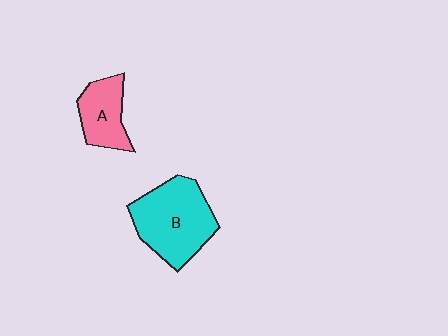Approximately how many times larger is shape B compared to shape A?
Approximately 1.8 times.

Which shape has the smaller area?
Shape A (pink).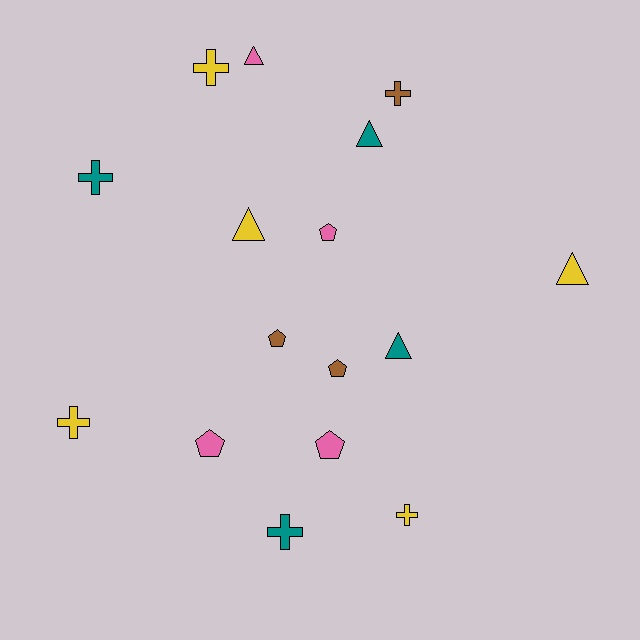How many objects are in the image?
There are 16 objects.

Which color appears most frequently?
Yellow, with 5 objects.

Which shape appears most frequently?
Cross, with 6 objects.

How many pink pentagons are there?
There are 3 pink pentagons.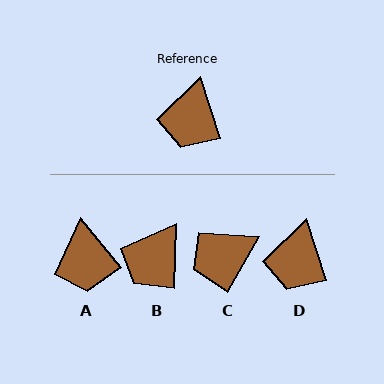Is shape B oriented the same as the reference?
No, it is off by about 20 degrees.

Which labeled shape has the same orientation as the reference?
D.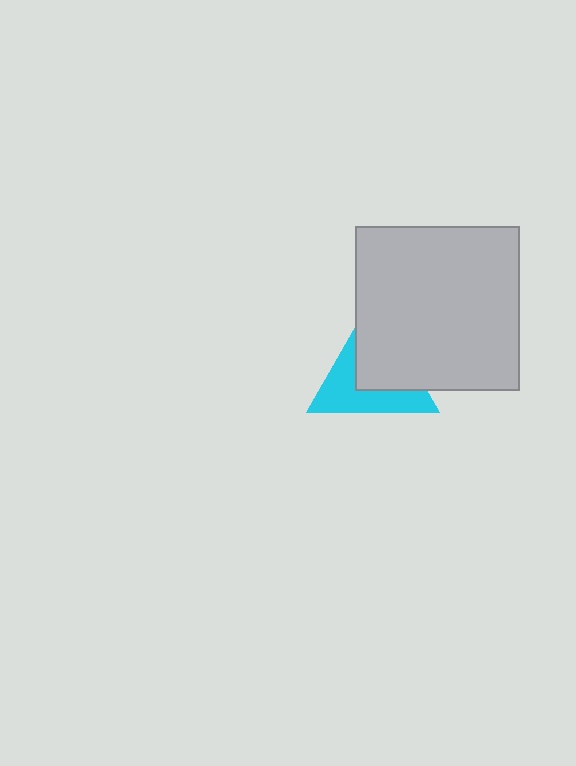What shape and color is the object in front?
The object in front is a light gray square.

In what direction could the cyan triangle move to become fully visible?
The cyan triangle could move toward the lower-left. That would shift it out from behind the light gray square entirely.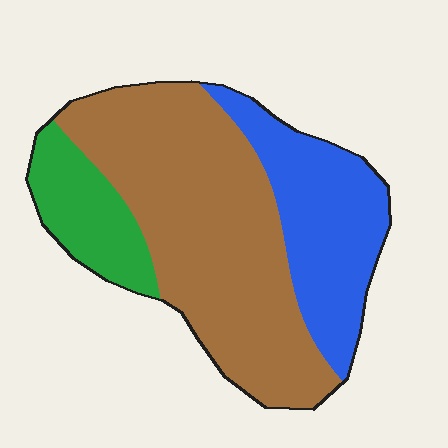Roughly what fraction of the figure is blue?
Blue takes up about one quarter (1/4) of the figure.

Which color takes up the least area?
Green, at roughly 15%.